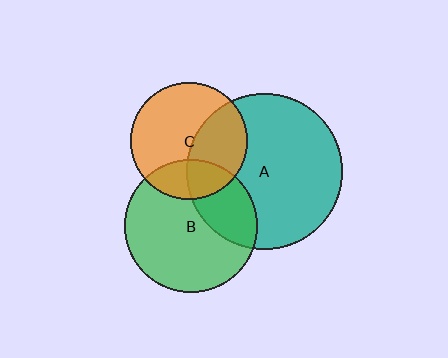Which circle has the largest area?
Circle A (teal).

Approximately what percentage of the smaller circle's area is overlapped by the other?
Approximately 40%.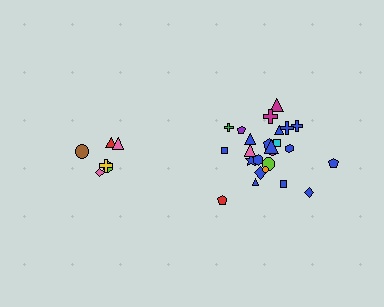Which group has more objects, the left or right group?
The right group.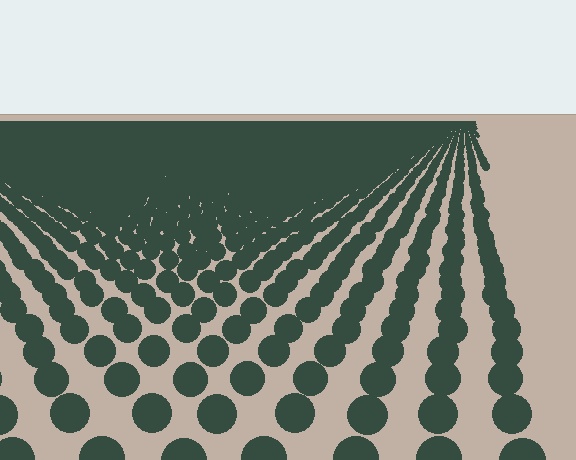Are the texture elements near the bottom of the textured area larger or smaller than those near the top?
Larger. Near the bottom, elements are closer to the viewer and appear at a bigger on-screen size.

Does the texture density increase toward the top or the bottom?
Density increases toward the top.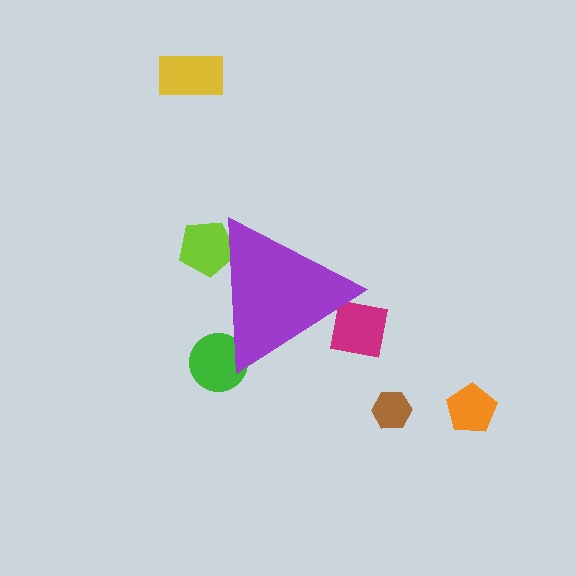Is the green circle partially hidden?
Yes, the green circle is partially hidden behind the purple triangle.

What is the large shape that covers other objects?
A purple triangle.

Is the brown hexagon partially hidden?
No, the brown hexagon is fully visible.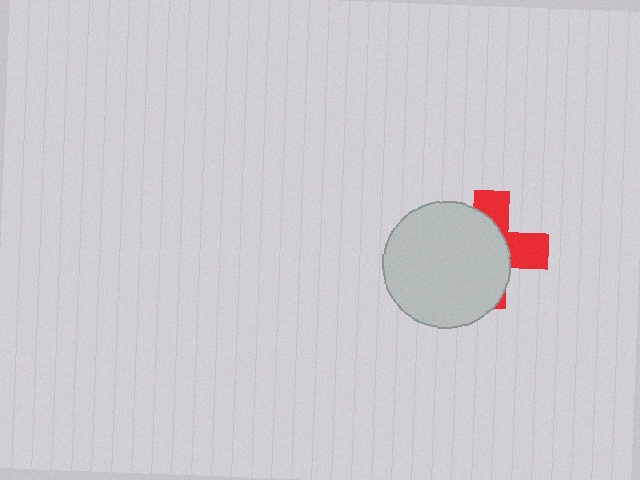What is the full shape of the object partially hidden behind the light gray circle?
The partially hidden object is a red cross.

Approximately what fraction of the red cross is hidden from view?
Roughly 64% of the red cross is hidden behind the light gray circle.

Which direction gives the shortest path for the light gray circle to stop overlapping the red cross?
Moving left gives the shortest separation.